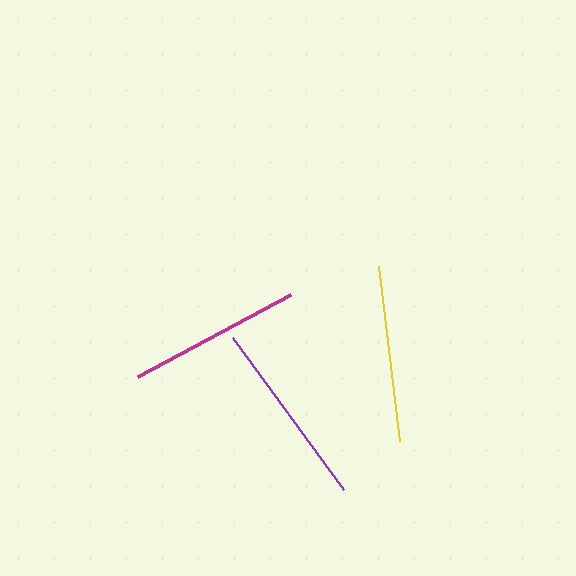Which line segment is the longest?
The purple line is the longest at approximately 188 pixels.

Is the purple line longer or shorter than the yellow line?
The purple line is longer than the yellow line.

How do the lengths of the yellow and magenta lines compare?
The yellow and magenta lines are approximately the same length.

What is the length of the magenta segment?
The magenta segment is approximately 174 pixels long.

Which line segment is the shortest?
The magenta line is the shortest at approximately 174 pixels.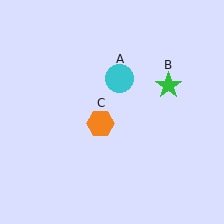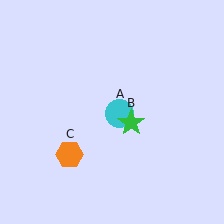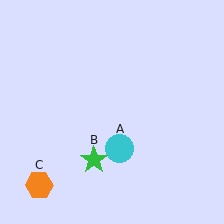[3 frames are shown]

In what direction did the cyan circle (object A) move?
The cyan circle (object A) moved down.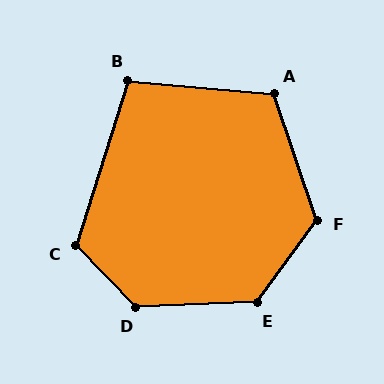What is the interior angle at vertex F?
Approximately 125 degrees (obtuse).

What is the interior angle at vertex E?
Approximately 128 degrees (obtuse).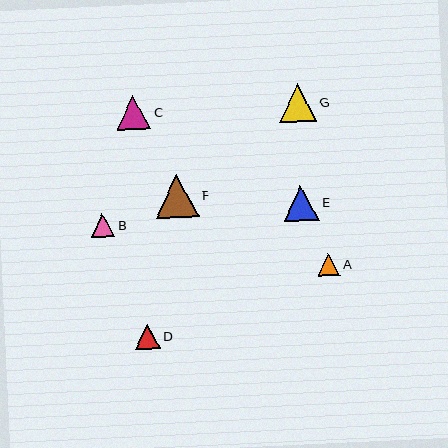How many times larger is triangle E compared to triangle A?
Triangle E is approximately 1.6 times the size of triangle A.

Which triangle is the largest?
Triangle F is the largest with a size of approximately 43 pixels.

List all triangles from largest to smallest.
From largest to smallest: F, G, E, C, D, B, A.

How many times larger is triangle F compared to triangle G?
Triangle F is approximately 1.1 times the size of triangle G.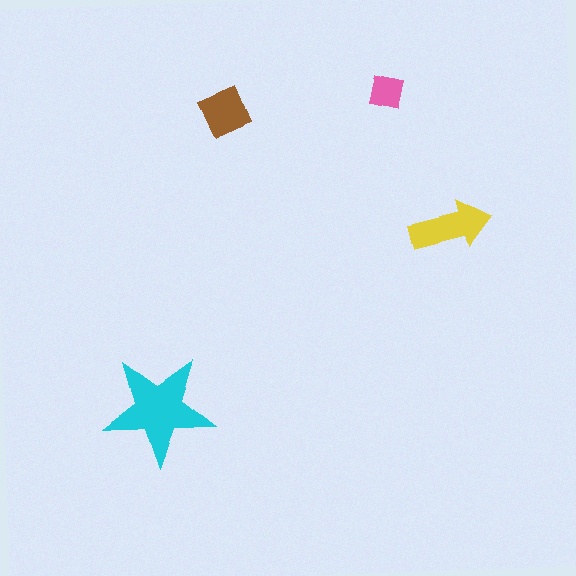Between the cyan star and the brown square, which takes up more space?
The cyan star.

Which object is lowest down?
The cyan star is bottommost.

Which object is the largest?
The cyan star.